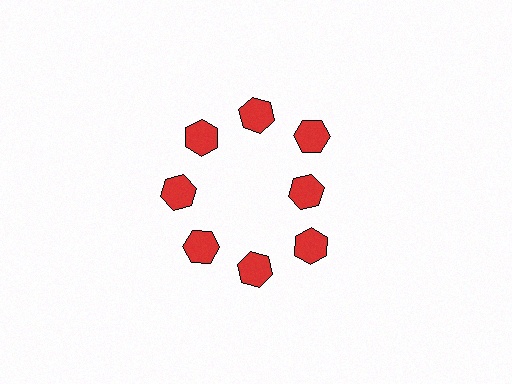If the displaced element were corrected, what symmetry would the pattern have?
It would have 8-fold rotational symmetry — the pattern would map onto itself every 45 degrees.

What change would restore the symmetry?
The symmetry would be restored by moving it outward, back onto the ring so that all 8 hexagons sit at equal angles and equal distance from the center.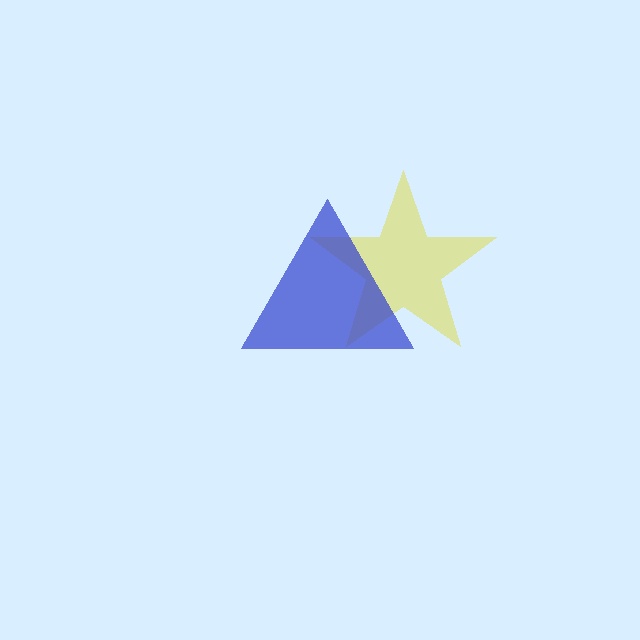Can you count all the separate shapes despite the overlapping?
Yes, there are 2 separate shapes.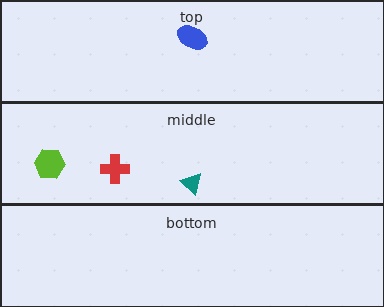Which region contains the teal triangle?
The middle region.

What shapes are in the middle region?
The red cross, the teal triangle, the lime hexagon.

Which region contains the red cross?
The middle region.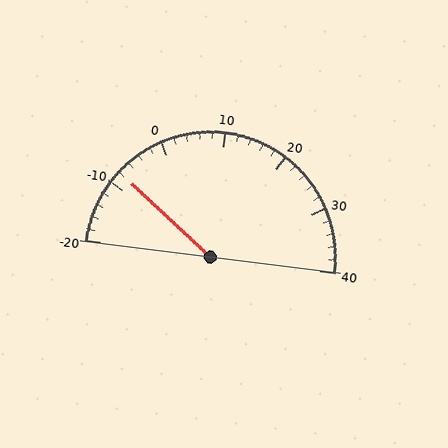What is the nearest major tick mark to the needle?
The nearest major tick mark is -10.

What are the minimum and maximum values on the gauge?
The gauge ranges from -20 to 40.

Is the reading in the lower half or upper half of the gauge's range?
The reading is in the lower half of the range (-20 to 40).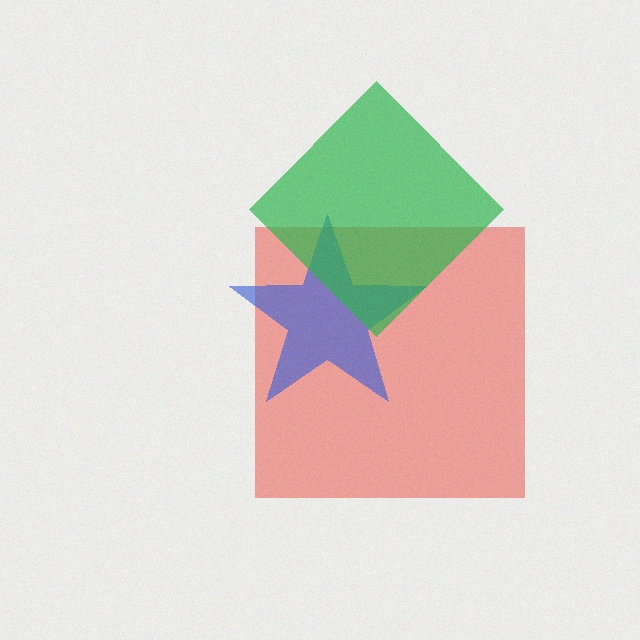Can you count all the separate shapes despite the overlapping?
Yes, there are 3 separate shapes.